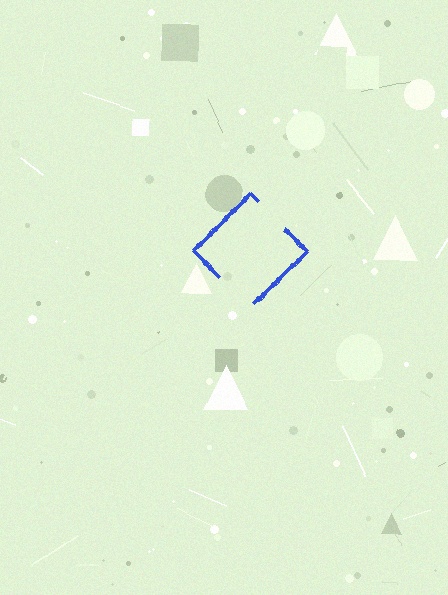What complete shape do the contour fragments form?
The contour fragments form a diamond.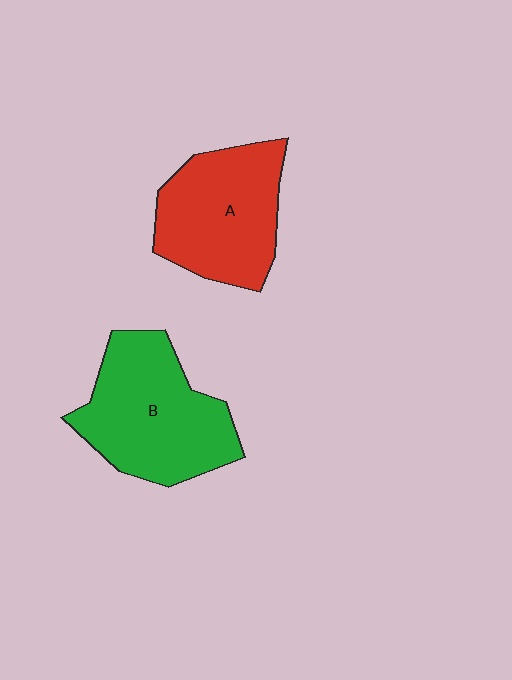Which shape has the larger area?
Shape B (green).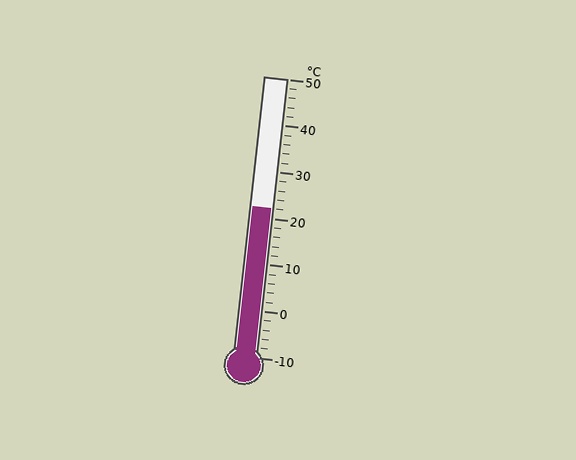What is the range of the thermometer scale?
The thermometer scale ranges from -10°C to 50°C.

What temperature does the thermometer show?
The thermometer shows approximately 22°C.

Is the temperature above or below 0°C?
The temperature is above 0°C.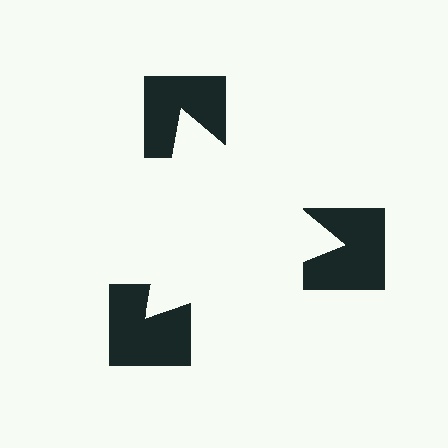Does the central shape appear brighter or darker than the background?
It typically appears slightly brighter than the background, even though no actual brightness change is drawn.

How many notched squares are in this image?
There are 3 — one at each vertex of the illusory triangle.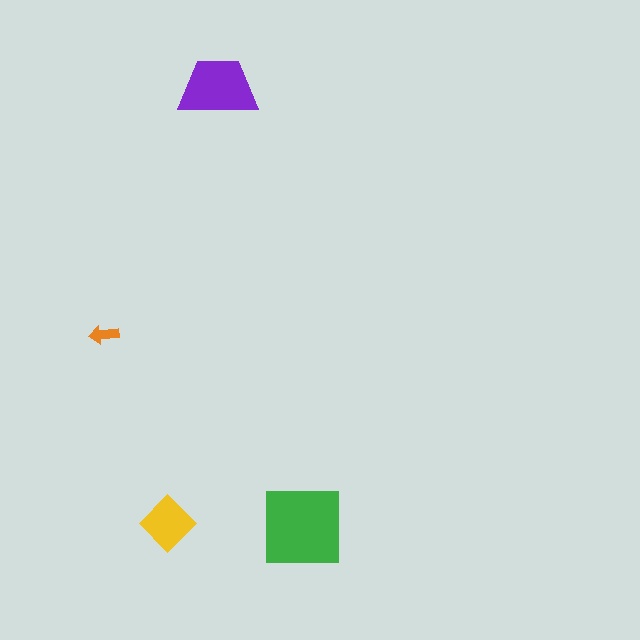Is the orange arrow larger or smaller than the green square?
Smaller.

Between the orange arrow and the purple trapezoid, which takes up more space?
The purple trapezoid.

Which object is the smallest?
The orange arrow.